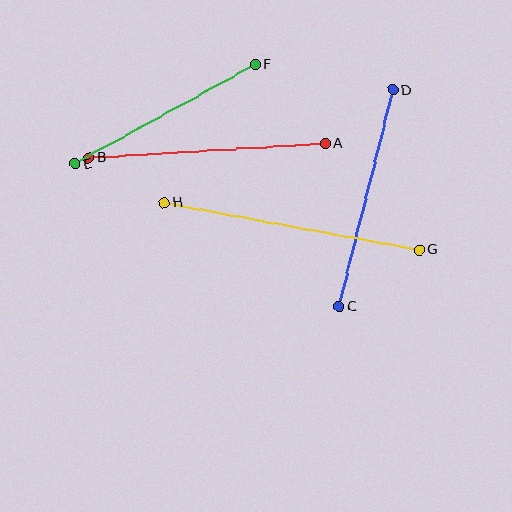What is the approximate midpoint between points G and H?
The midpoint is at approximately (292, 226) pixels.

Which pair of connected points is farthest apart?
Points G and H are farthest apart.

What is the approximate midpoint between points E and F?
The midpoint is at approximately (165, 114) pixels.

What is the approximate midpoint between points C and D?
The midpoint is at approximately (366, 198) pixels.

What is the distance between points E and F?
The distance is approximately 206 pixels.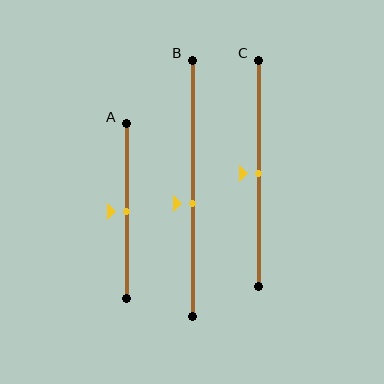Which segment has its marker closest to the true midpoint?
Segment A has its marker closest to the true midpoint.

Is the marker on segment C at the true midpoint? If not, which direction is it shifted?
Yes, the marker on segment C is at the true midpoint.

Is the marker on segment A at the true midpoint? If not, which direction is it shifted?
Yes, the marker on segment A is at the true midpoint.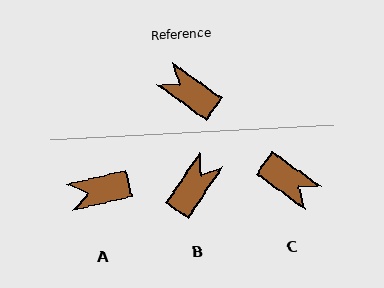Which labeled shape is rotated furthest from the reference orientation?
C, about 180 degrees away.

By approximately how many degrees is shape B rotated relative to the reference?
Approximately 88 degrees clockwise.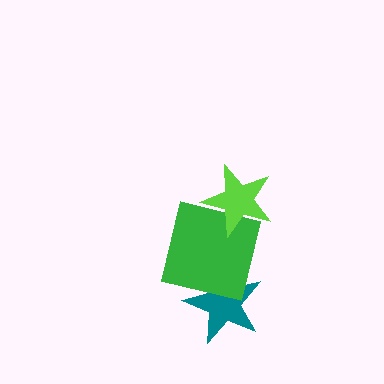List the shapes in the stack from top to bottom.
From top to bottom: the lime star, the green square, the teal star.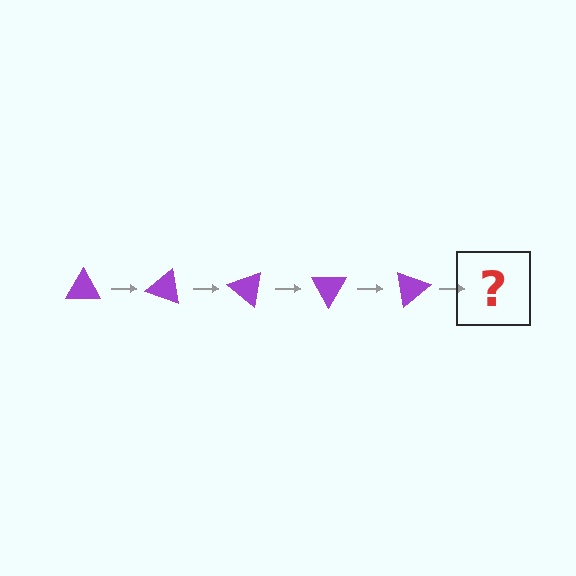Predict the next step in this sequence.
The next step is a purple triangle rotated 100 degrees.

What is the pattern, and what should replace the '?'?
The pattern is that the triangle rotates 20 degrees each step. The '?' should be a purple triangle rotated 100 degrees.